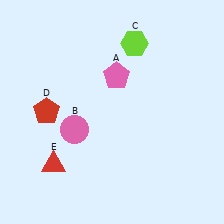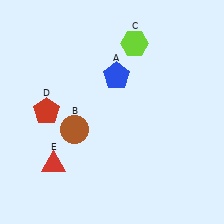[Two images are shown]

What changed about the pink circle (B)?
In Image 1, B is pink. In Image 2, it changed to brown.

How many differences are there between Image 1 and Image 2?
There are 2 differences between the two images.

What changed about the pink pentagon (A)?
In Image 1, A is pink. In Image 2, it changed to blue.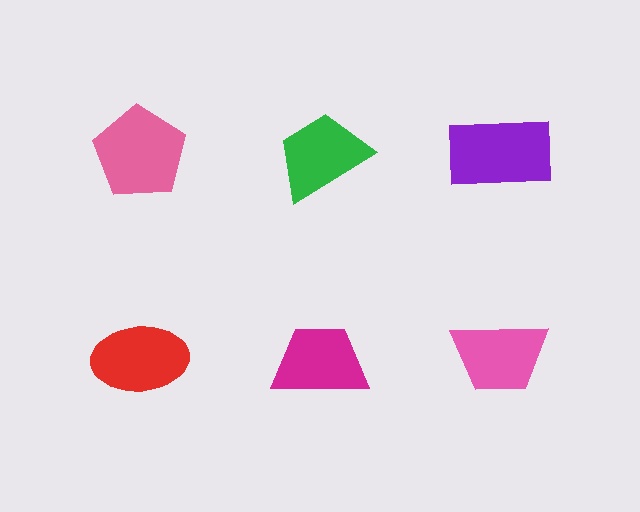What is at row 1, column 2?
A green trapezoid.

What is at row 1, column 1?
A pink pentagon.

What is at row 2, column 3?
A pink trapezoid.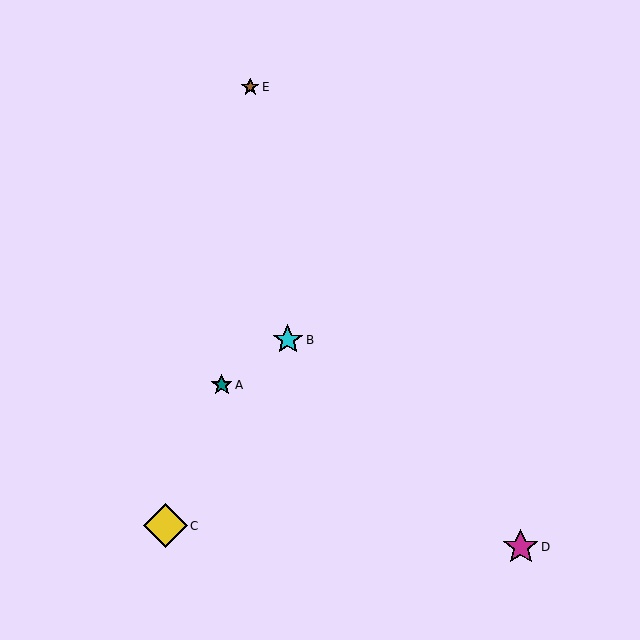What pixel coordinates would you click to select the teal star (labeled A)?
Click at (222, 385) to select the teal star A.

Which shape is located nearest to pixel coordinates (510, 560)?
The magenta star (labeled D) at (521, 547) is nearest to that location.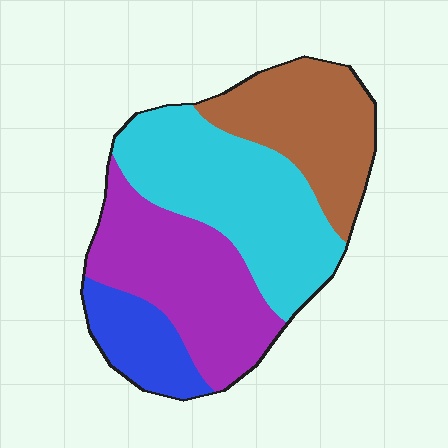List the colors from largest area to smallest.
From largest to smallest: cyan, purple, brown, blue.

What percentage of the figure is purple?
Purple covers 30% of the figure.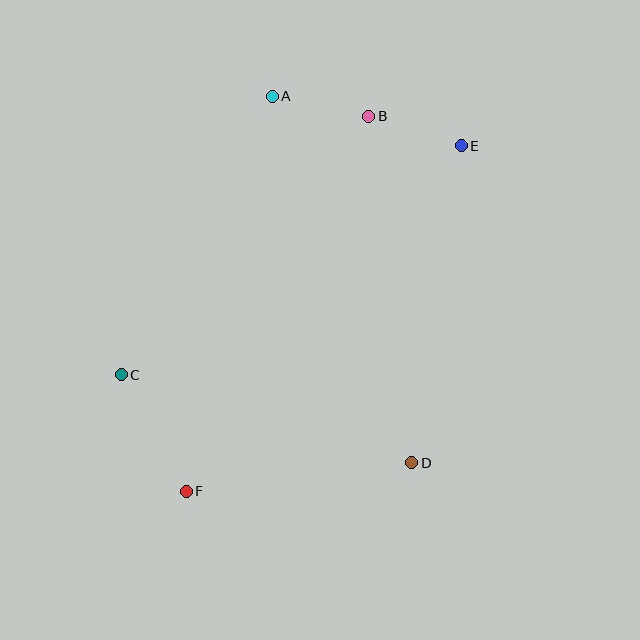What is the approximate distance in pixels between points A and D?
The distance between A and D is approximately 392 pixels.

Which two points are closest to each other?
Points B and E are closest to each other.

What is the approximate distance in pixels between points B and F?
The distance between B and F is approximately 417 pixels.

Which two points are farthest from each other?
Points E and F are farthest from each other.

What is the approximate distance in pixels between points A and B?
The distance between A and B is approximately 98 pixels.